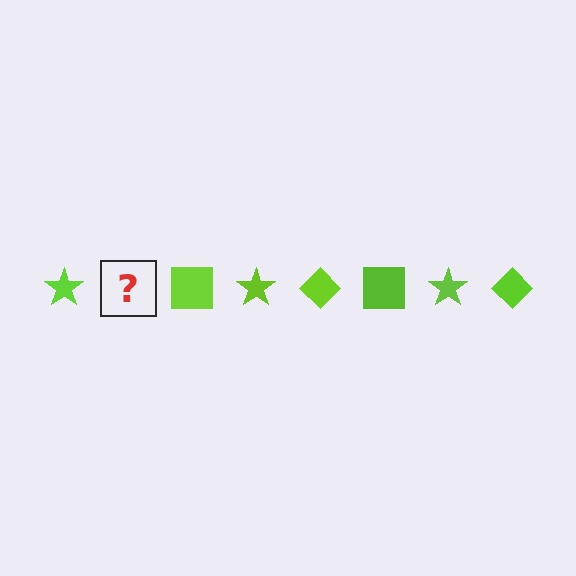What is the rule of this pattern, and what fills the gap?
The rule is that the pattern cycles through star, diamond, square shapes in lime. The gap should be filled with a lime diamond.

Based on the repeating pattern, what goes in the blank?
The blank should be a lime diamond.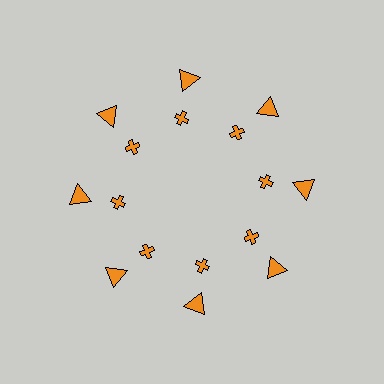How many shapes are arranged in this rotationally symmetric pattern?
There are 16 shapes, arranged in 8 groups of 2.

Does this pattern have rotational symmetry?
Yes, this pattern has 8-fold rotational symmetry. It looks the same after rotating 45 degrees around the center.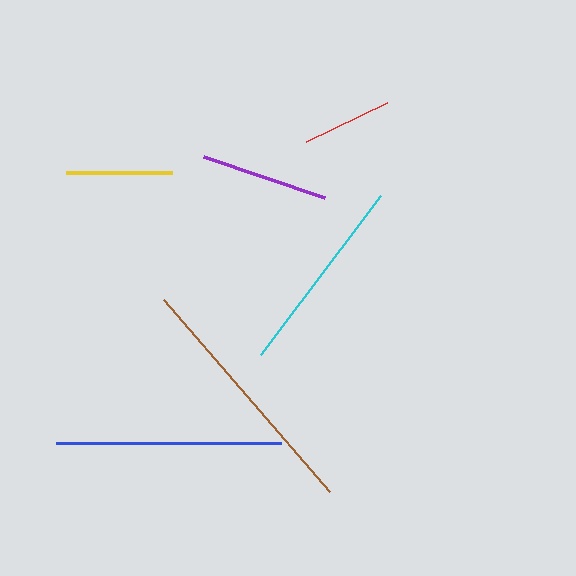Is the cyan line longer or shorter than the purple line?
The cyan line is longer than the purple line.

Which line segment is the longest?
The brown line is the longest at approximately 254 pixels.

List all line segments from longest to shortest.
From longest to shortest: brown, blue, cyan, purple, yellow, red.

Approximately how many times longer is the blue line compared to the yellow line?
The blue line is approximately 2.1 times the length of the yellow line.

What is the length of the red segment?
The red segment is approximately 90 pixels long.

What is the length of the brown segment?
The brown segment is approximately 254 pixels long.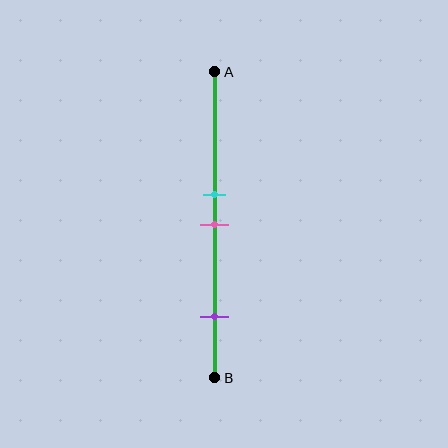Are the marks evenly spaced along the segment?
No, the marks are not evenly spaced.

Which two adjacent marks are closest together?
The cyan and pink marks are the closest adjacent pair.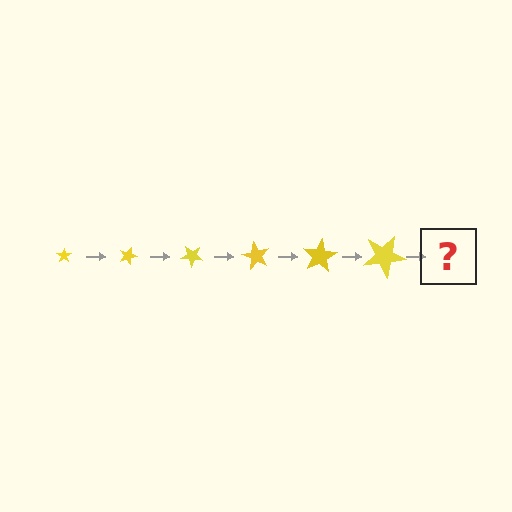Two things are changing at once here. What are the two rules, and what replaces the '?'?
The two rules are that the star grows larger each step and it rotates 20 degrees each step. The '?' should be a star, larger than the previous one and rotated 120 degrees from the start.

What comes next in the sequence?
The next element should be a star, larger than the previous one and rotated 120 degrees from the start.